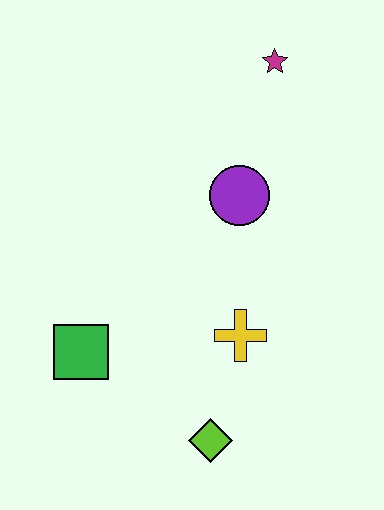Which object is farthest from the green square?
The magenta star is farthest from the green square.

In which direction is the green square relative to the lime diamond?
The green square is to the left of the lime diamond.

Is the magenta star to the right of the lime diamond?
Yes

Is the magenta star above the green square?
Yes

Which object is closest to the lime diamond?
The yellow cross is closest to the lime diamond.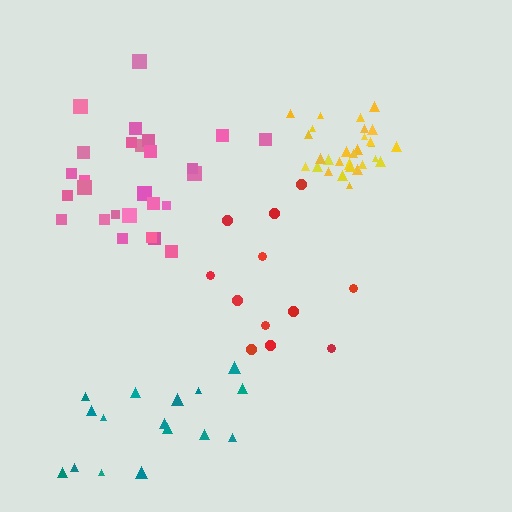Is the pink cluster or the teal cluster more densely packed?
Pink.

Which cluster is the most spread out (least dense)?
Red.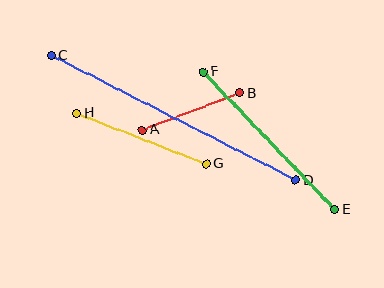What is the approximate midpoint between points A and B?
The midpoint is at approximately (191, 112) pixels.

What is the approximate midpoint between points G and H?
The midpoint is at approximately (141, 139) pixels.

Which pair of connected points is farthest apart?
Points C and D are farthest apart.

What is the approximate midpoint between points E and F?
The midpoint is at approximately (269, 140) pixels.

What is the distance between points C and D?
The distance is approximately 275 pixels.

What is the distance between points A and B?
The distance is approximately 105 pixels.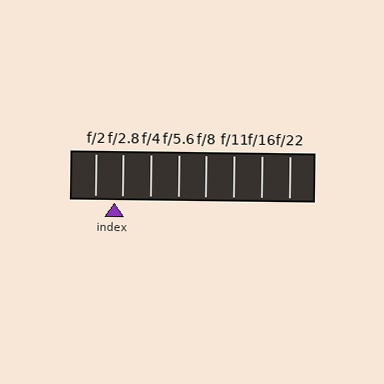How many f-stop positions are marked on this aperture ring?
There are 8 f-stop positions marked.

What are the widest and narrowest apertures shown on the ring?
The widest aperture shown is f/2 and the narrowest is f/22.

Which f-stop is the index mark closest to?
The index mark is closest to f/2.8.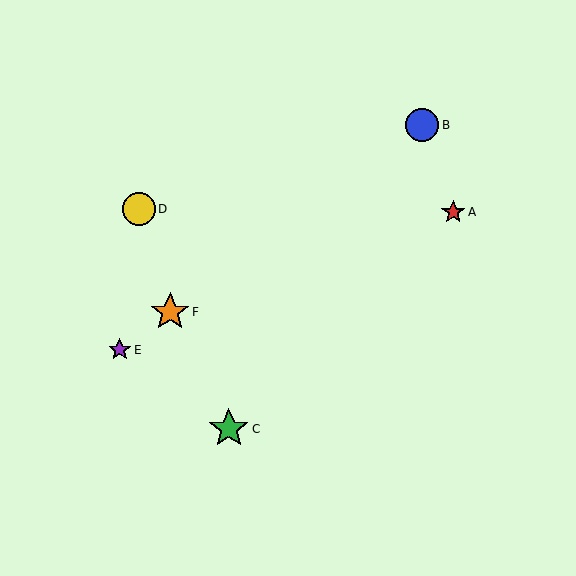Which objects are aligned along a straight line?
Objects B, E, F are aligned along a straight line.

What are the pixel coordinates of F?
Object F is at (170, 312).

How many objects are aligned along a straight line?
3 objects (B, E, F) are aligned along a straight line.